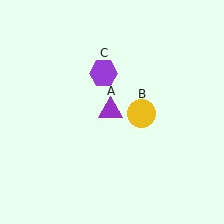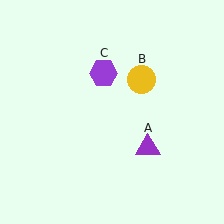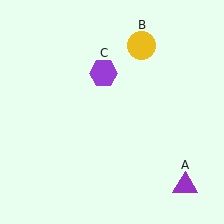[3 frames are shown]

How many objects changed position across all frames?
2 objects changed position: purple triangle (object A), yellow circle (object B).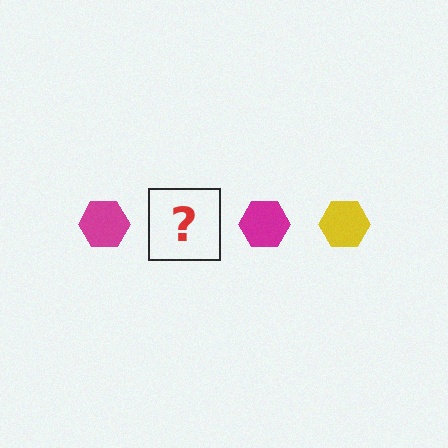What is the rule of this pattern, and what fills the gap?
The rule is that the pattern cycles through magenta, yellow hexagons. The gap should be filled with a yellow hexagon.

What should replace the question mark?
The question mark should be replaced with a yellow hexagon.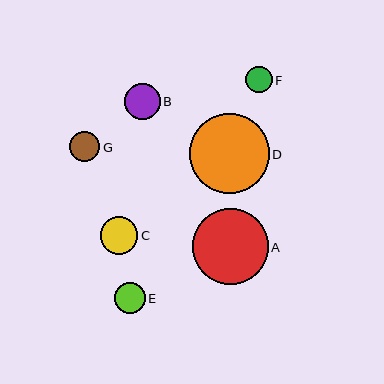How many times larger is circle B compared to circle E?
Circle B is approximately 1.1 times the size of circle E.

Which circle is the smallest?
Circle F is the smallest with a size of approximately 26 pixels.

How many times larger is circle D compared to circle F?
Circle D is approximately 3.1 times the size of circle F.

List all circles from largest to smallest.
From largest to smallest: D, A, C, B, E, G, F.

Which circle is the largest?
Circle D is the largest with a size of approximately 80 pixels.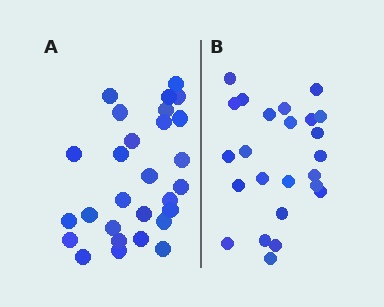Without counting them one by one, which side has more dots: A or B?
Region A (the left region) has more dots.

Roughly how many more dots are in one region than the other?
Region A has about 4 more dots than region B.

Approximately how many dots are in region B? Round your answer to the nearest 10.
About 20 dots. (The exact count is 24, which rounds to 20.)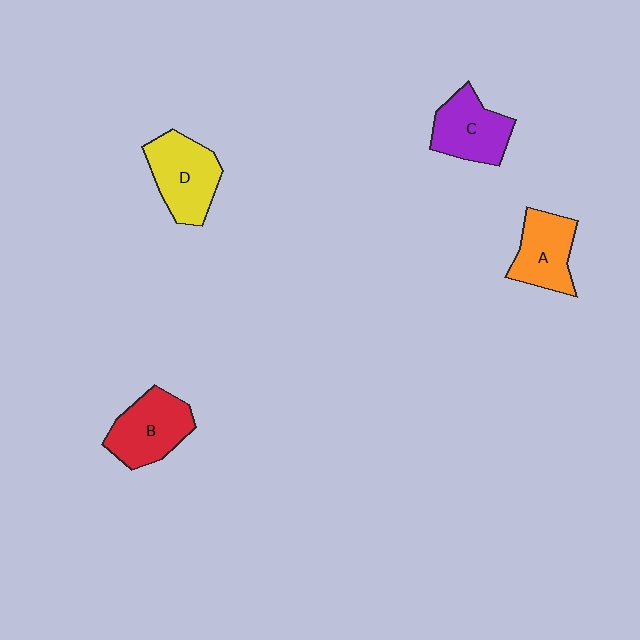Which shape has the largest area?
Shape D (yellow).